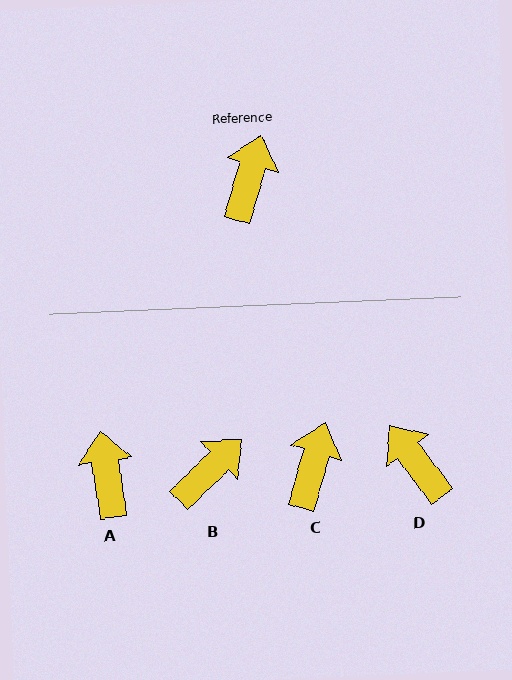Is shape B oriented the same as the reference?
No, it is off by about 30 degrees.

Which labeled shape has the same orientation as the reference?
C.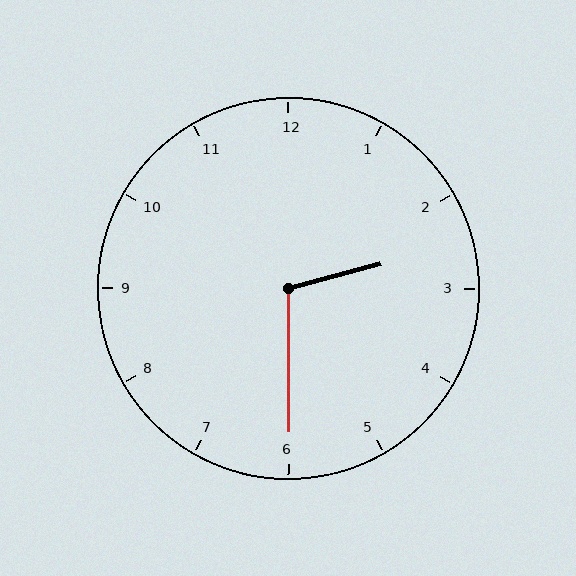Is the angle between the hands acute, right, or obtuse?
It is obtuse.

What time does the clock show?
2:30.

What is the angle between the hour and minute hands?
Approximately 105 degrees.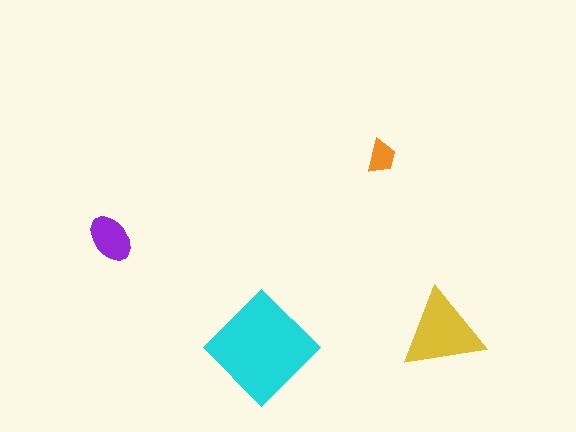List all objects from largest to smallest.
The cyan diamond, the yellow triangle, the purple ellipse, the orange trapezoid.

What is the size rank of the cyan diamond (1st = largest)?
1st.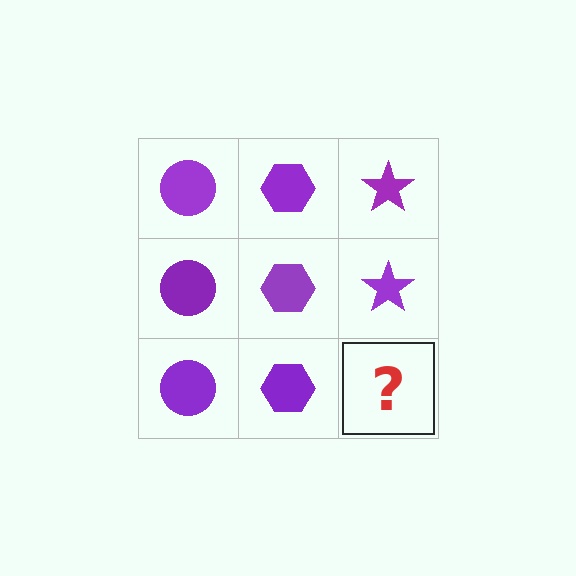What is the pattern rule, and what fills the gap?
The rule is that each column has a consistent shape. The gap should be filled with a purple star.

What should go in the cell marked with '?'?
The missing cell should contain a purple star.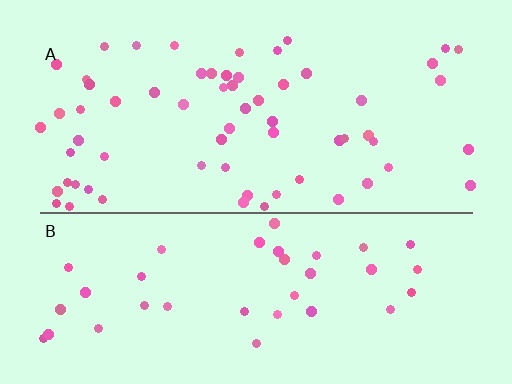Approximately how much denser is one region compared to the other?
Approximately 1.7× — region A over region B.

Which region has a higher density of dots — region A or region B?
A (the top).